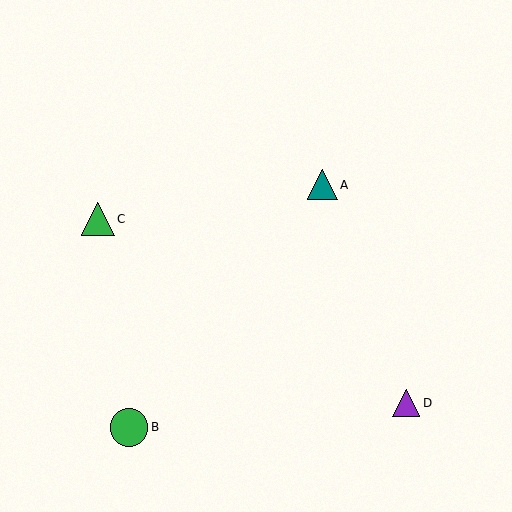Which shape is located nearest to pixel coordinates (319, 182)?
The teal triangle (labeled A) at (322, 185) is nearest to that location.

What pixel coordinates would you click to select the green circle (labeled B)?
Click at (129, 427) to select the green circle B.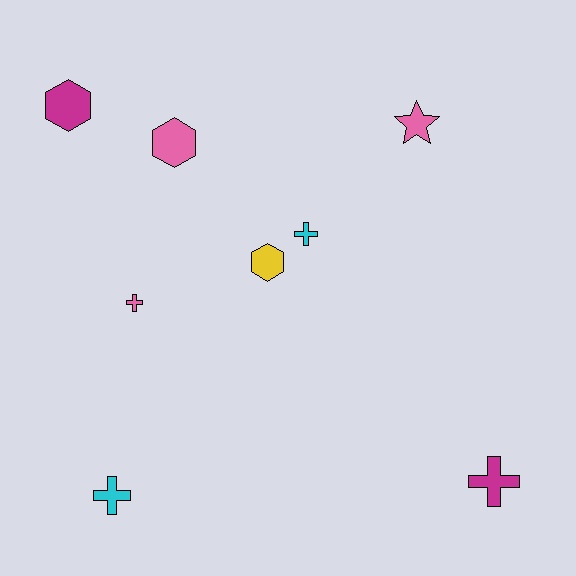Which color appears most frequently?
Pink, with 3 objects.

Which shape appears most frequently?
Cross, with 4 objects.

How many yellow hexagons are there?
There is 1 yellow hexagon.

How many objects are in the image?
There are 8 objects.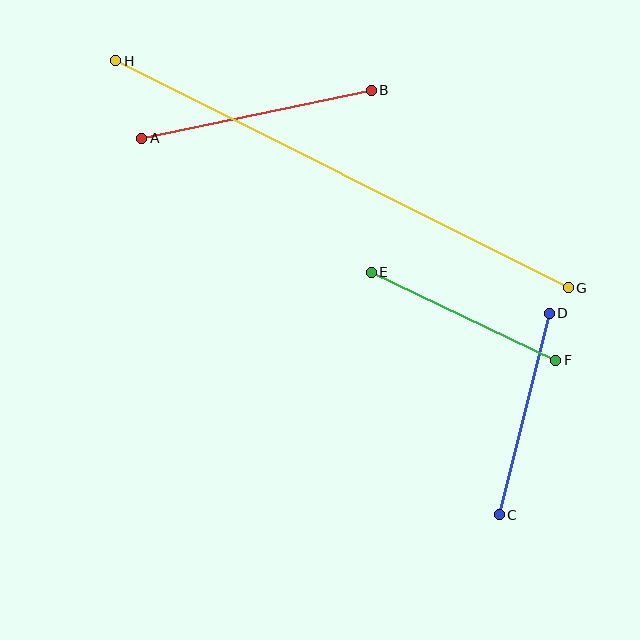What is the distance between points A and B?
The distance is approximately 235 pixels.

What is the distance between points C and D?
The distance is approximately 208 pixels.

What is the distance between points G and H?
The distance is approximately 506 pixels.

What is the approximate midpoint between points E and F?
The midpoint is at approximately (464, 316) pixels.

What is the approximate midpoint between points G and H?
The midpoint is at approximately (342, 174) pixels.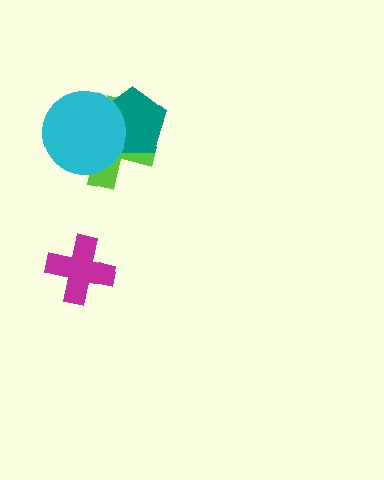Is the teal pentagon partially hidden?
Yes, it is partially covered by another shape.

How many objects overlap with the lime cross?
2 objects overlap with the lime cross.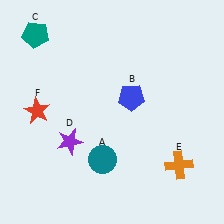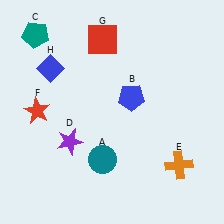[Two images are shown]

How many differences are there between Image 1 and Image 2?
There are 2 differences between the two images.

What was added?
A red square (G), a blue diamond (H) were added in Image 2.